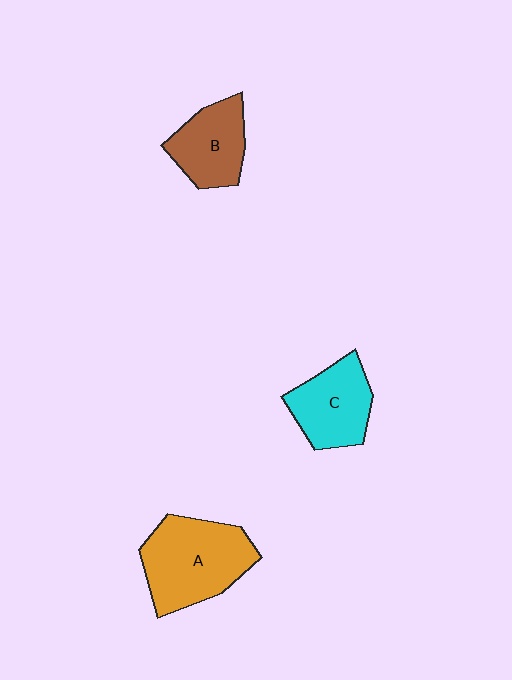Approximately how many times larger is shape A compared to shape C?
Approximately 1.4 times.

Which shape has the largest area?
Shape A (orange).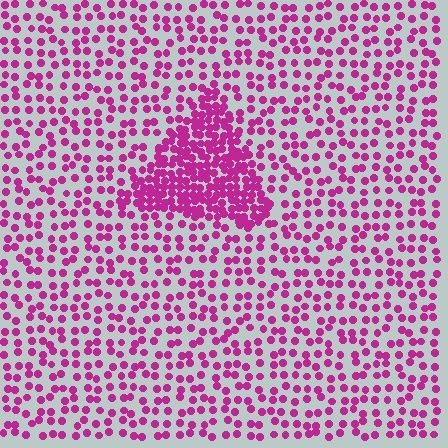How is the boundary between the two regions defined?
The boundary is defined by a change in element density (approximately 2.5x ratio). All elements are the same color, size, and shape.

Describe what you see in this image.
The image contains small magenta elements arranged at two different densities. A triangle-shaped region is visible where the elements are more densely packed than the surrounding area.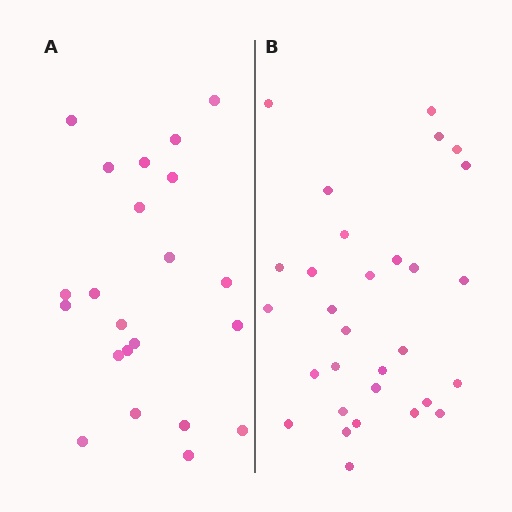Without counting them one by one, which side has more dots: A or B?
Region B (the right region) has more dots.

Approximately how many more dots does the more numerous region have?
Region B has roughly 8 or so more dots than region A.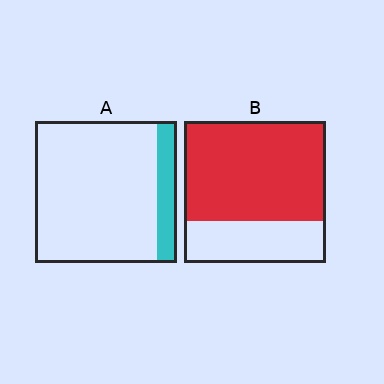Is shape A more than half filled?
No.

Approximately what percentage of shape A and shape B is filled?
A is approximately 15% and B is approximately 70%.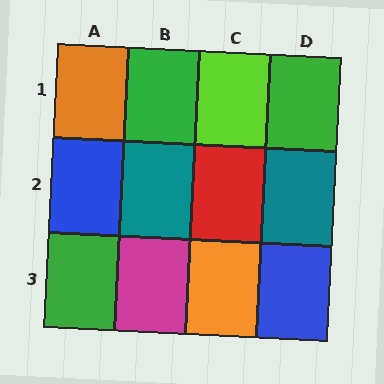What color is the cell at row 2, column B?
Teal.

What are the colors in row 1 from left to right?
Orange, green, lime, green.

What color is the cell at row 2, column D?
Teal.